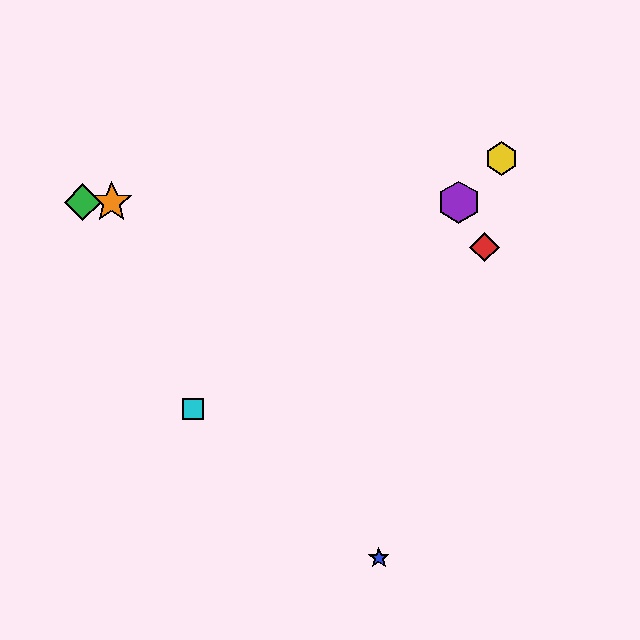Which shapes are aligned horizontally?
The green diamond, the purple hexagon, the orange star are aligned horizontally.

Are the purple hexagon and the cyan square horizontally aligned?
No, the purple hexagon is at y≈202 and the cyan square is at y≈409.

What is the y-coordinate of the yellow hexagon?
The yellow hexagon is at y≈158.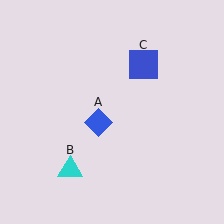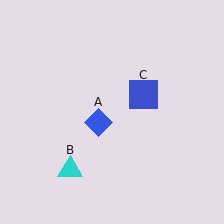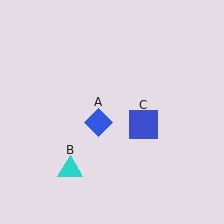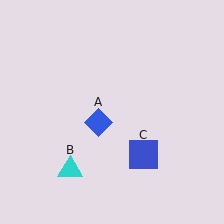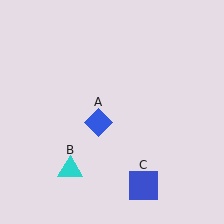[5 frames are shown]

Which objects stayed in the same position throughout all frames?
Blue diamond (object A) and cyan triangle (object B) remained stationary.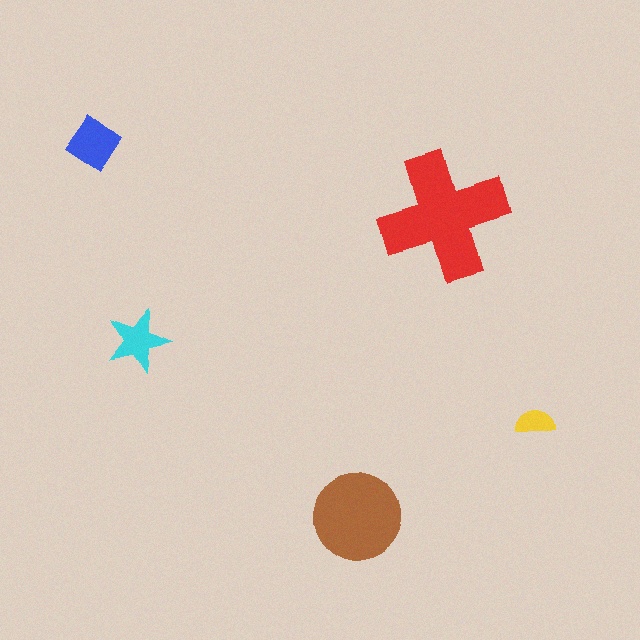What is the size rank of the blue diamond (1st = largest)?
3rd.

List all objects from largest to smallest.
The red cross, the brown circle, the blue diamond, the cyan star, the yellow semicircle.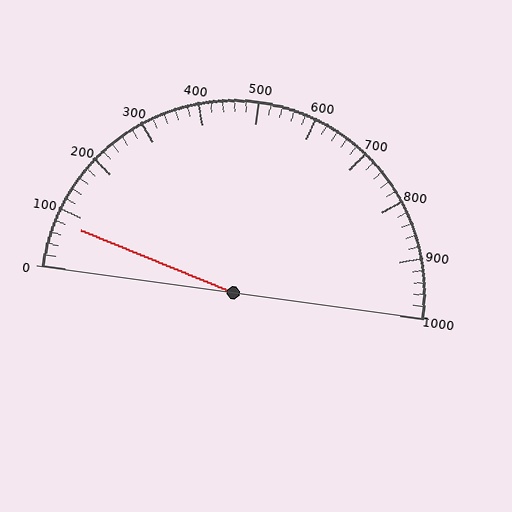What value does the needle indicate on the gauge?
The needle indicates approximately 80.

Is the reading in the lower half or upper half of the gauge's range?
The reading is in the lower half of the range (0 to 1000).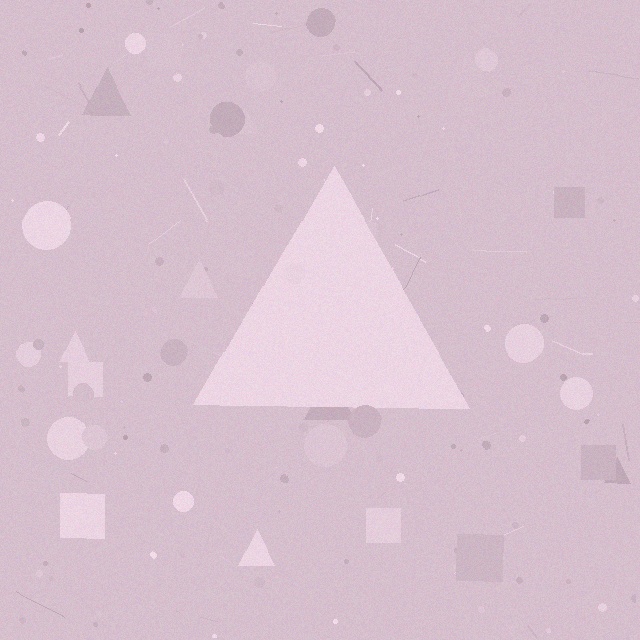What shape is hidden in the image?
A triangle is hidden in the image.